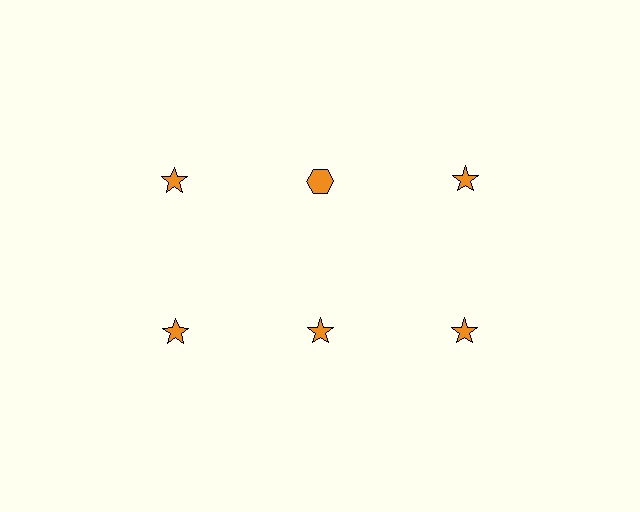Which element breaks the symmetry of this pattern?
The orange hexagon in the top row, second from left column breaks the symmetry. All other shapes are orange stars.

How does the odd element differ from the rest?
It has a different shape: hexagon instead of star.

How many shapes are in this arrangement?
There are 6 shapes arranged in a grid pattern.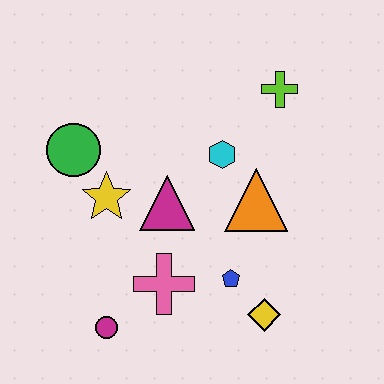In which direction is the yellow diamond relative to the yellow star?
The yellow diamond is to the right of the yellow star.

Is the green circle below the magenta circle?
No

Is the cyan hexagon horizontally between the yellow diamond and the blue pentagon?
No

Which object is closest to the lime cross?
The cyan hexagon is closest to the lime cross.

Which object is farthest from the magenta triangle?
The lime cross is farthest from the magenta triangle.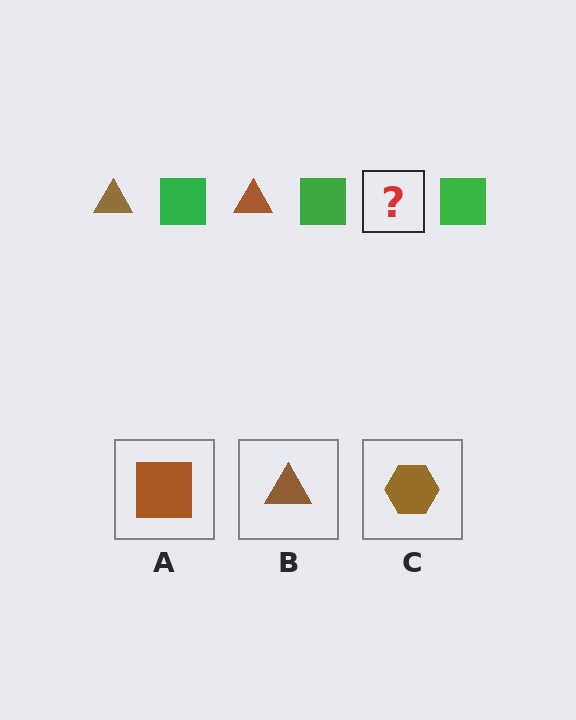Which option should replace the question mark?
Option B.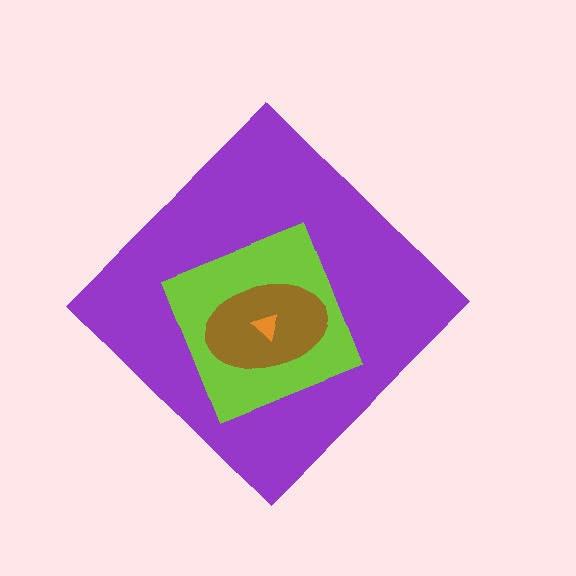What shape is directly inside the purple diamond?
The lime square.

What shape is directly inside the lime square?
The brown ellipse.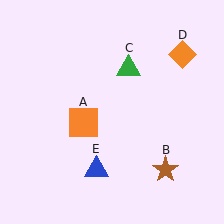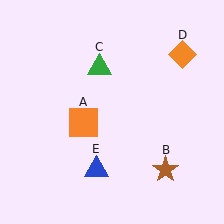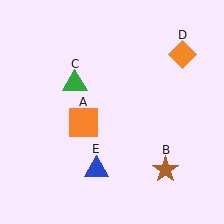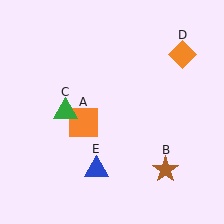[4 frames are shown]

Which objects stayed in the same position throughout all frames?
Orange square (object A) and brown star (object B) and orange diamond (object D) and blue triangle (object E) remained stationary.